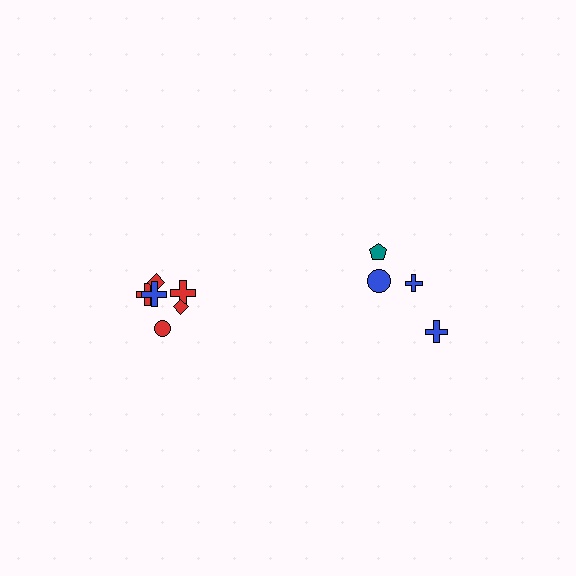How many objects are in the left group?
There are 6 objects.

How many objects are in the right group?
There are 4 objects.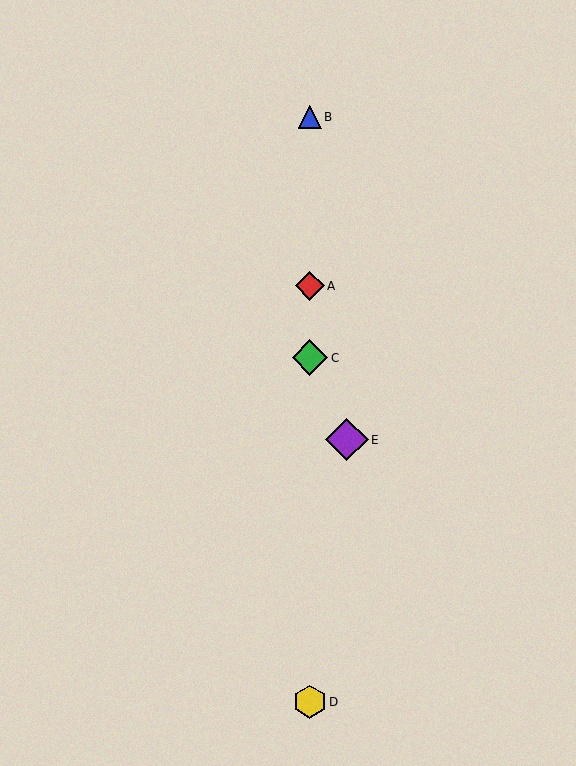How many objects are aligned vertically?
4 objects (A, B, C, D) are aligned vertically.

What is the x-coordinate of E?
Object E is at x≈347.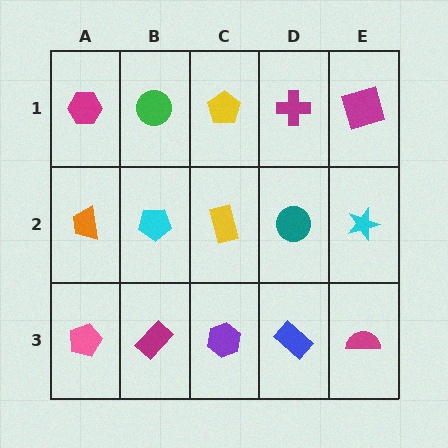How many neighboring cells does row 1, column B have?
3.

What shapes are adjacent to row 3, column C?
A yellow rectangle (row 2, column C), a magenta rectangle (row 3, column B), a blue rectangle (row 3, column D).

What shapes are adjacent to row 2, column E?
A magenta square (row 1, column E), a magenta semicircle (row 3, column E), a teal circle (row 2, column D).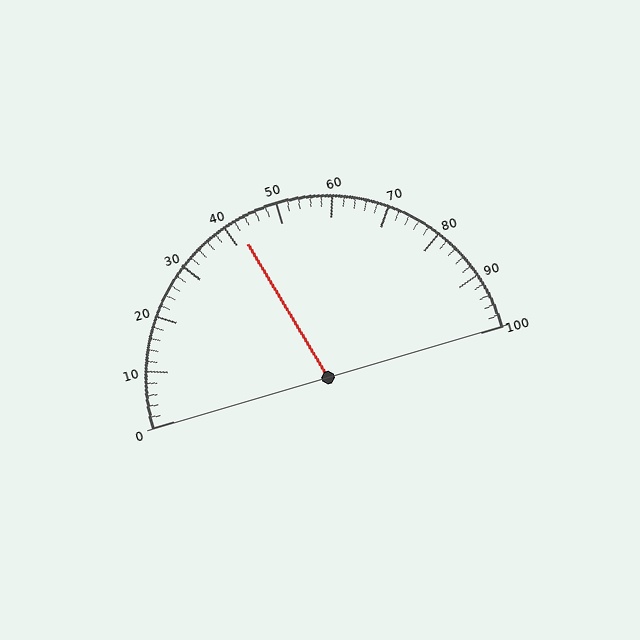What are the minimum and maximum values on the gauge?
The gauge ranges from 0 to 100.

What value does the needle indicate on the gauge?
The needle indicates approximately 42.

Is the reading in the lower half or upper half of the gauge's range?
The reading is in the lower half of the range (0 to 100).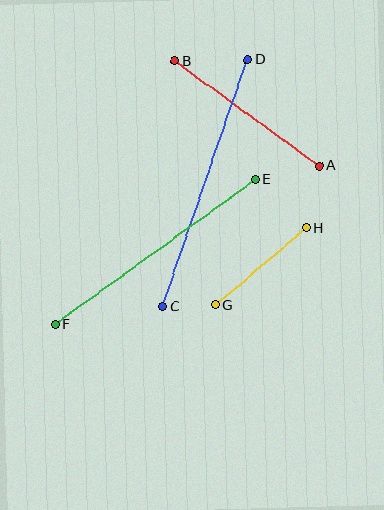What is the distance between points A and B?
The distance is approximately 178 pixels.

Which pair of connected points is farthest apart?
Points C and D are farthest apart.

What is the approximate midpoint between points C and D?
The midpoint is at approximately (205, 183) pixels.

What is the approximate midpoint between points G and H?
The midpoint is at approximately (261, 266) pixels.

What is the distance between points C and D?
The distance is approximately 261 pixels.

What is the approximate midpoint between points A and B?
The midpoint is at approximately (247, 114) pixels.